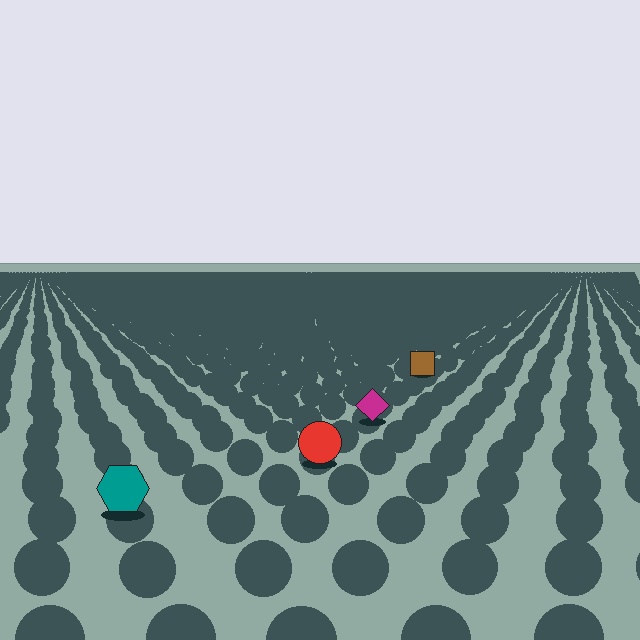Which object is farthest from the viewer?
The brown square is farthest from the viewer. It appears smaller and the ground texture around it is denser.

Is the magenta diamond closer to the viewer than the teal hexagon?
No. The teal hexagon is closer — you can tell from the texture gradient: the ground texture is coarser near it.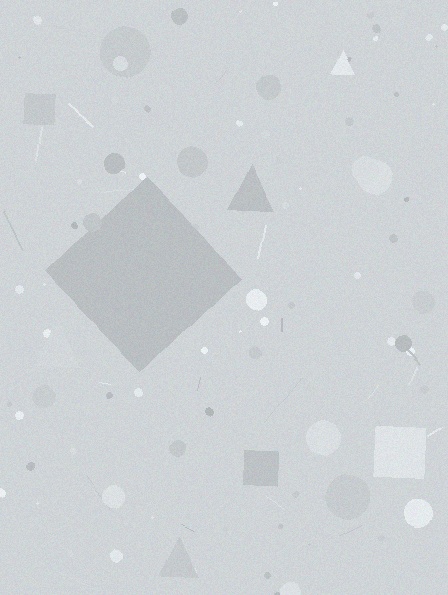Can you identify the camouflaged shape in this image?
The camouflaged shape is a diamond.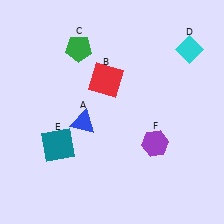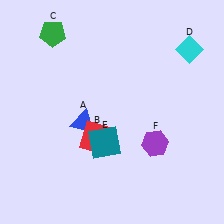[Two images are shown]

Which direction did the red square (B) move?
The red square (B) moved down.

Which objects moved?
The objects that moved are: the red square (B), the green pentagon (C), the teal square (E).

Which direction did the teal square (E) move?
The teal square (E) moved right.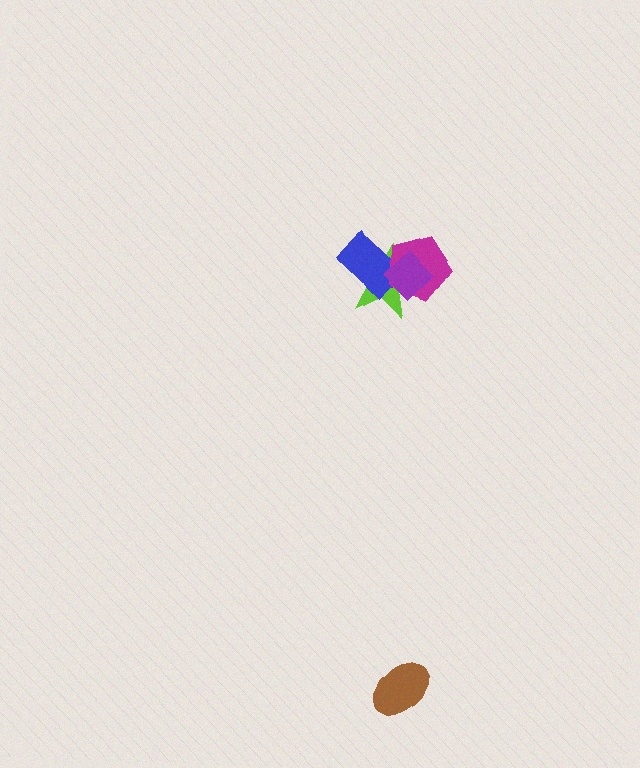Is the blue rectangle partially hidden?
Yes, it is partially covered by another shape.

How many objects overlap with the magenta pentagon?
3 objects overlap with the magenta pentagon.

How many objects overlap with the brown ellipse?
0 objects overlap with the brown ellipse.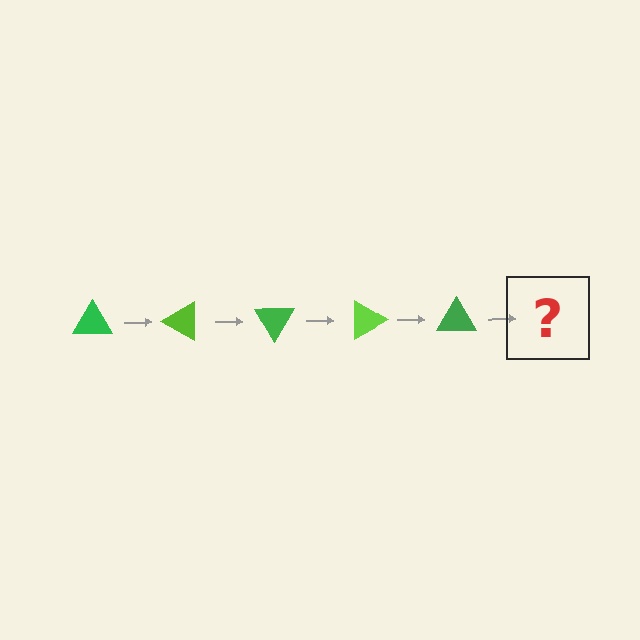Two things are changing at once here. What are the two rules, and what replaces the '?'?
The two rules are that it rotates 30 degrees each step and the color cycles through green and lime. The '?' should be a lime triangle, rotated 150 degrees from the start.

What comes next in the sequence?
The next element should be a lime triangle, rotated 150 degrees from the start.